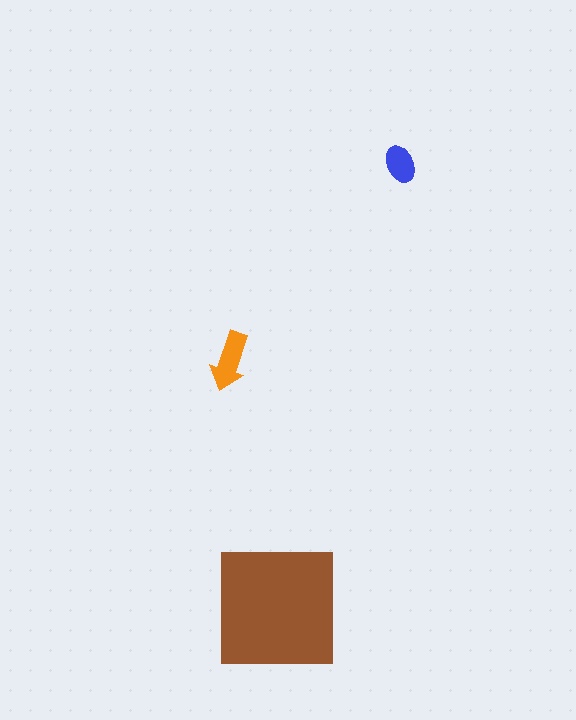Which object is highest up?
The blue ellipse is topmost.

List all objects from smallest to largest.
The blue ellipse, the orange arrow, the brown square.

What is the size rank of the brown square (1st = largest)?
1st.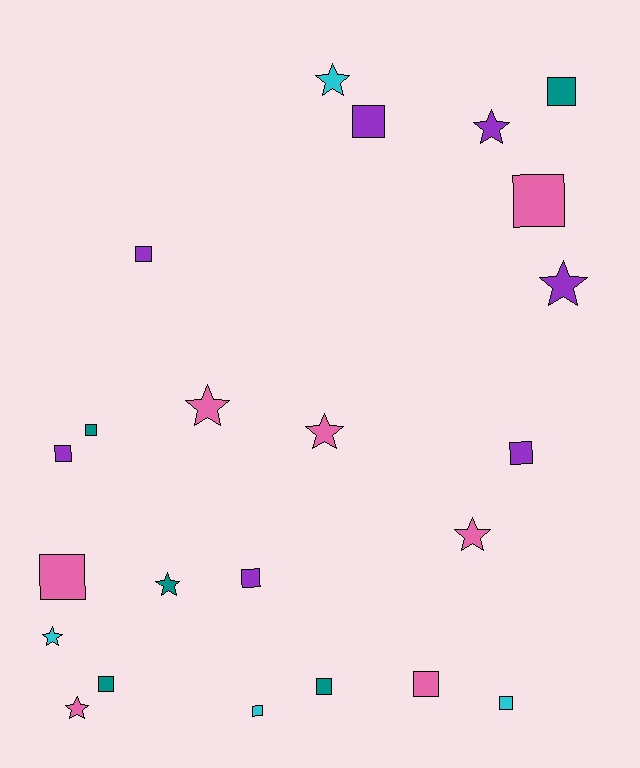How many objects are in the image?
There are 23 objects.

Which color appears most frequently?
Pink, with 7 objects.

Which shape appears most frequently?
Square, with 14 objects.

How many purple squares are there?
There are 5 purple squares.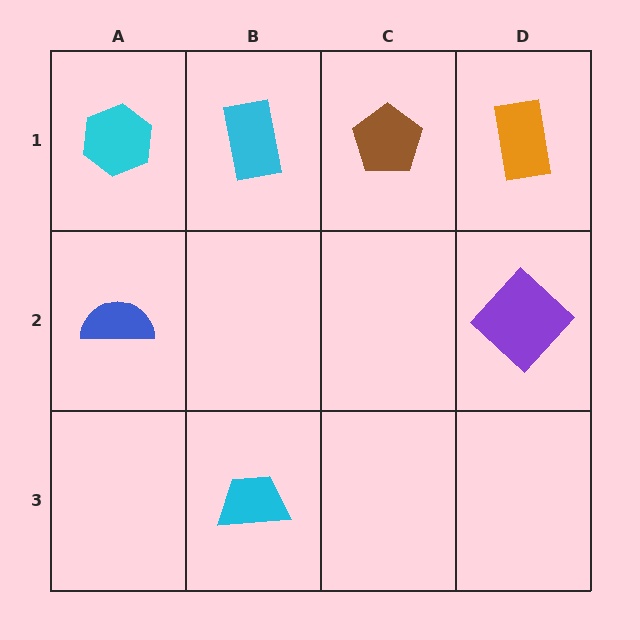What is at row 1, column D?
An orange rectangle.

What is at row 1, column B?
A cyan rectangle.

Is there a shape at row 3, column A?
No, that cell is empty.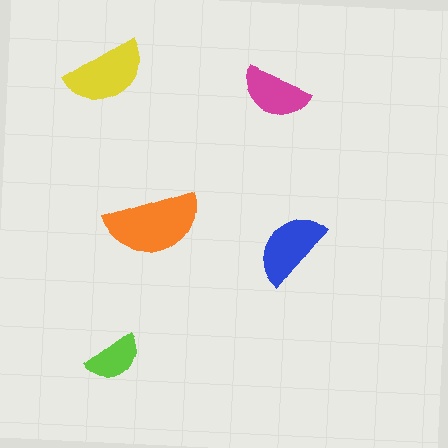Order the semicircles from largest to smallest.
the orange one, the yellow one, the blue one, the magenta one, the lime one.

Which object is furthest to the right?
The blue semicircle is rightmost.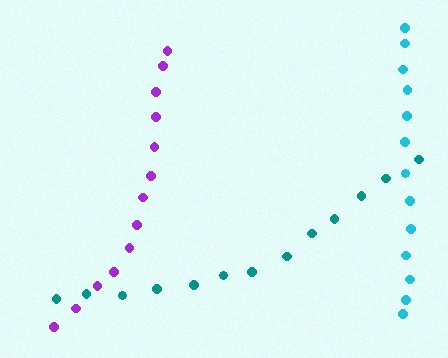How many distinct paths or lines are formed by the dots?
There are 3 distinct paths.